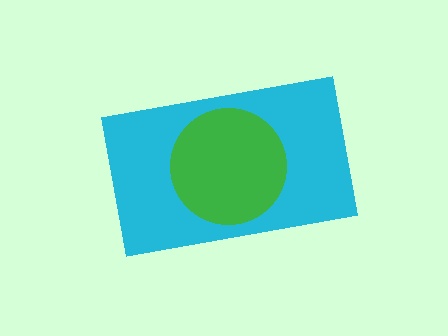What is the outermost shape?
The cyan rectangle.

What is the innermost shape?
The green circle.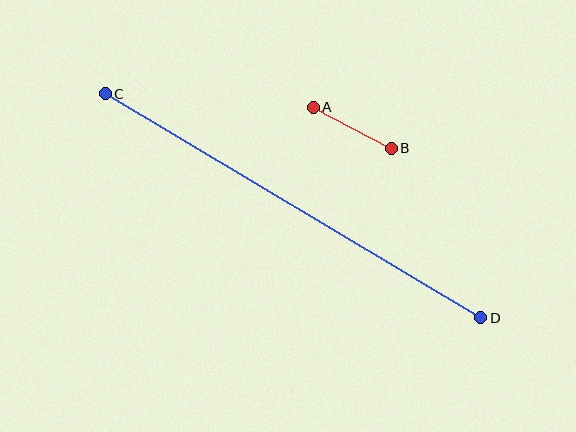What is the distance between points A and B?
The distance is approximately 88 pixels.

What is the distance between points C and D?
The distance is approximately 437 pixels.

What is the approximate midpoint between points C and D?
The midpoint is at approximately (293, 206) pixels.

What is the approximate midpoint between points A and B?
The midpoint is at approximately (352, 128) pixels.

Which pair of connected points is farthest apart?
Points C and D are farthest apart.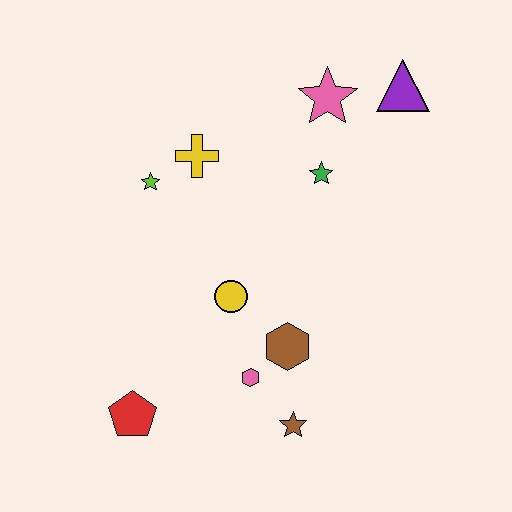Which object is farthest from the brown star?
The purple triangle is farthest from the brown star.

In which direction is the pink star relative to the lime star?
The pink star is to the right of the lime star.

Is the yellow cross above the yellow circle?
Yes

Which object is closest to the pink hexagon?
The brown hexagon is closest to the pink hexagon.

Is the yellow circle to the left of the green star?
Yes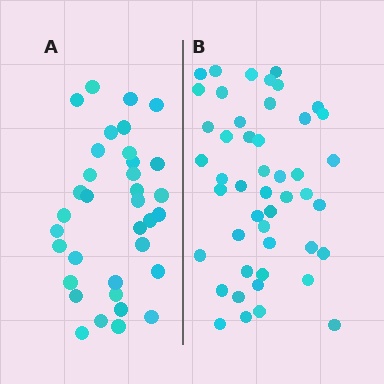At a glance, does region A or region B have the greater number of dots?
Region B (the right region) has more dots.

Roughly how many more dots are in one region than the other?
Region B has roughly 12 or so more dots than region A.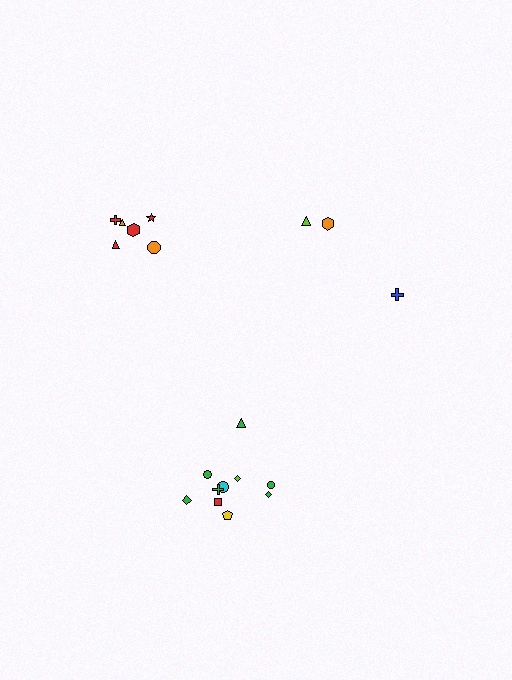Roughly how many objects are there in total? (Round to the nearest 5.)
Roughly 20 objects in total.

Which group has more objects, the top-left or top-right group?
The top-left group.